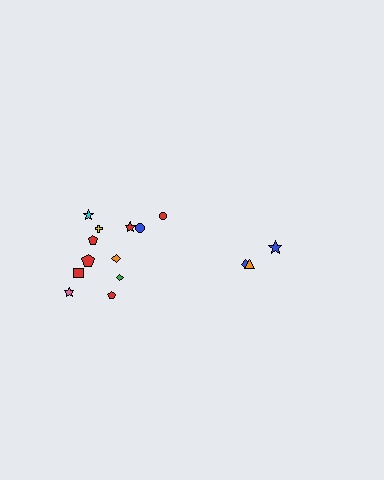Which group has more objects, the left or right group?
The left group.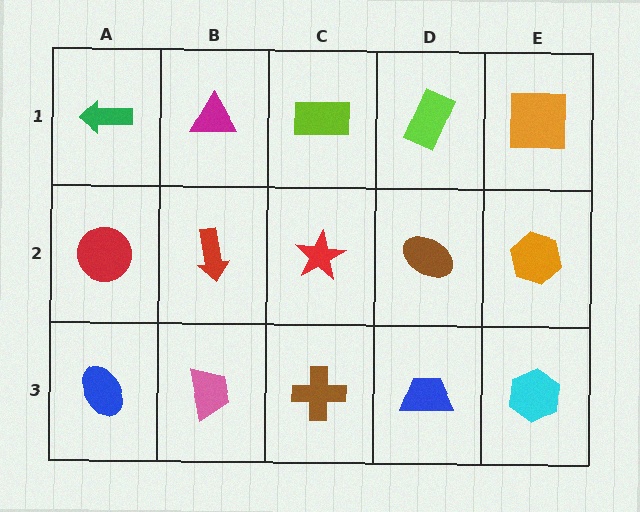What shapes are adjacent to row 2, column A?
A green arrow (row 1, column A), a blue ellipse (row 3, column A), a red arrow (row 2, column B).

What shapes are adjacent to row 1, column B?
A red arrow (row 2, column B), a green arrow (row 1, column A), a lime rectangle (row 1, column C).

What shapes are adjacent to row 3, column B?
A red arrow (row 2, column B), a blue ellipse (row 3, column A), a brown cross (row 3, column C).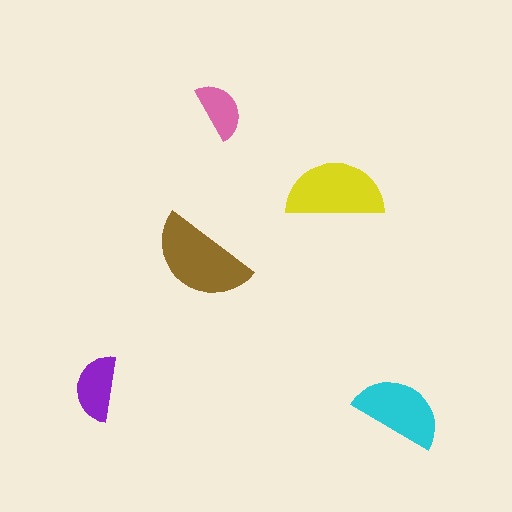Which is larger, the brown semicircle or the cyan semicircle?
The brown one.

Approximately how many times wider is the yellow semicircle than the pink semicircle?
About 1.5 times wider.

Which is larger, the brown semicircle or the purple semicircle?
The brown one.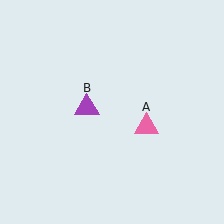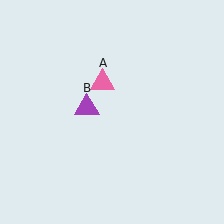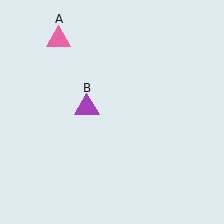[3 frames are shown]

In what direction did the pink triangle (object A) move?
The pink triangle (object A) moved up and to the left.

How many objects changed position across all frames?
1 object changed position: pink triangle (object A).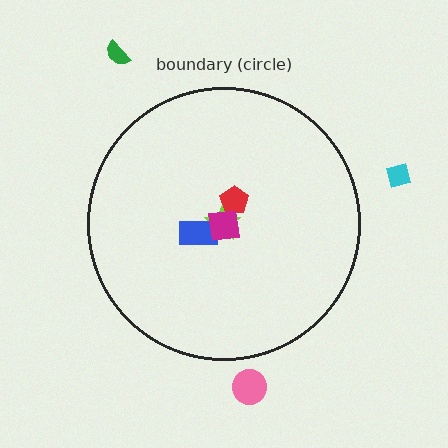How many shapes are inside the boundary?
4 inside, 3 outside.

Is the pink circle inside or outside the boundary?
Outside.